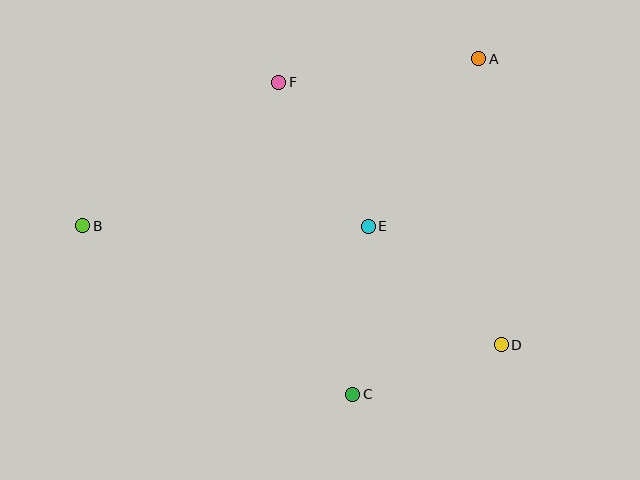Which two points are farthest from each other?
Points B and D are farthest from each other.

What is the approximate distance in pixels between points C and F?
The distance between C and F is approximately 321 pixels.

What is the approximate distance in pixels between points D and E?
The distance between D and E is approximately 178 pixels.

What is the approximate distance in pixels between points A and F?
The distance between A and F is approximately 201 pixels.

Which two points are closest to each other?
Points C and D are closest to each other.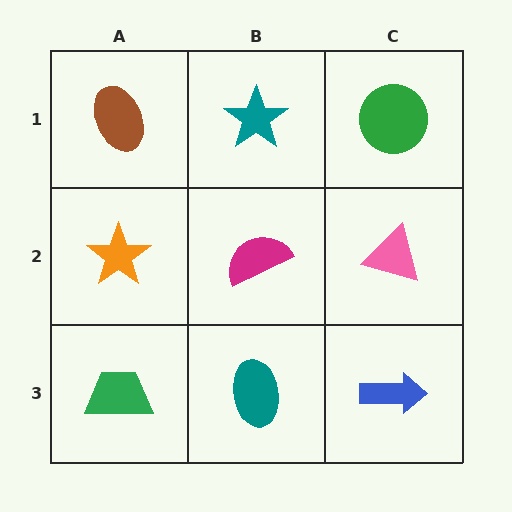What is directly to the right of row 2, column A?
A magenta semicircle.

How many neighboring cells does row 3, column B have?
3.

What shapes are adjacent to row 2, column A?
A brown ellipse (row 1, column A), a green trapezoid (row 3, column A), a magenta semicircle (row 2, column B).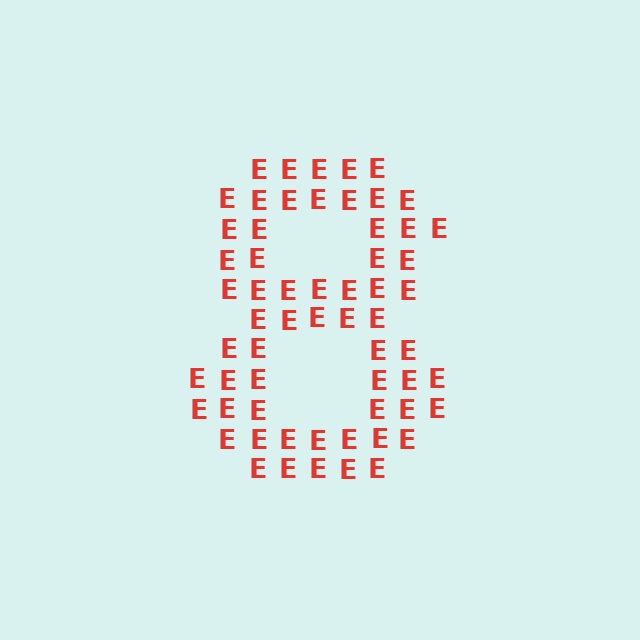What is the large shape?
The large shape is the digit 8.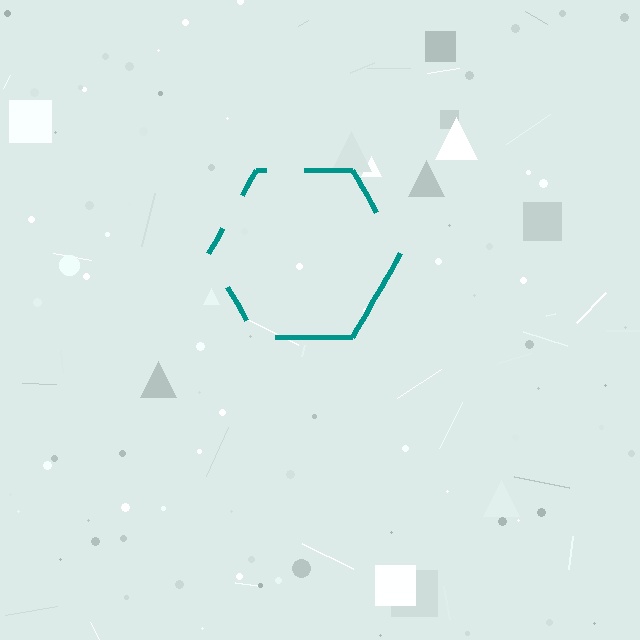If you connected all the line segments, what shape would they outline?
They would outline a hexagon.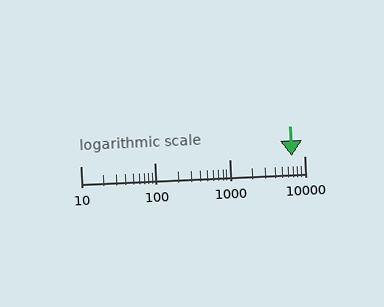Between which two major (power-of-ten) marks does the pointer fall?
The pointer is between 1000 and 10000.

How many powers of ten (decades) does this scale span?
The scale spans 3 decades, from 10 to 10000.